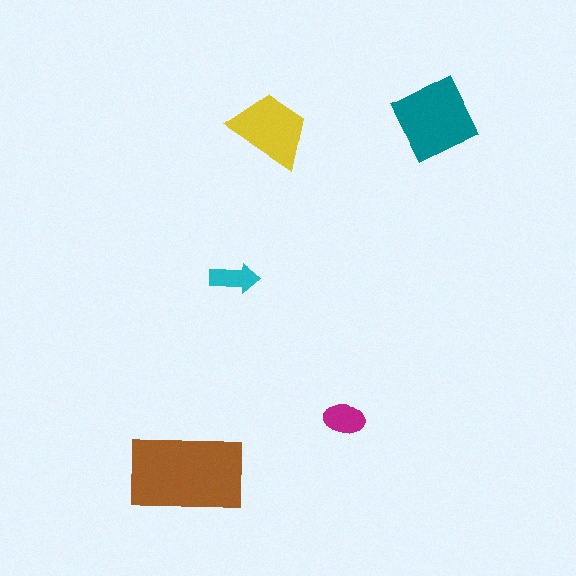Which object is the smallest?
The cyan arrow.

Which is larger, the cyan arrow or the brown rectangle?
The brown rectangle.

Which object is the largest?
The brown rectangle.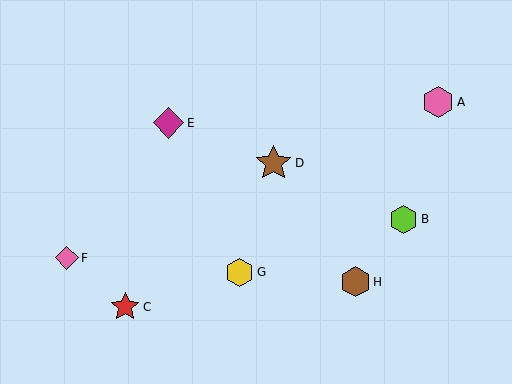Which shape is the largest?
The brown star (labeled D) is the largest.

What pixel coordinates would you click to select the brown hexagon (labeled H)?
Click at (355, 282) to select the brown hexagon H.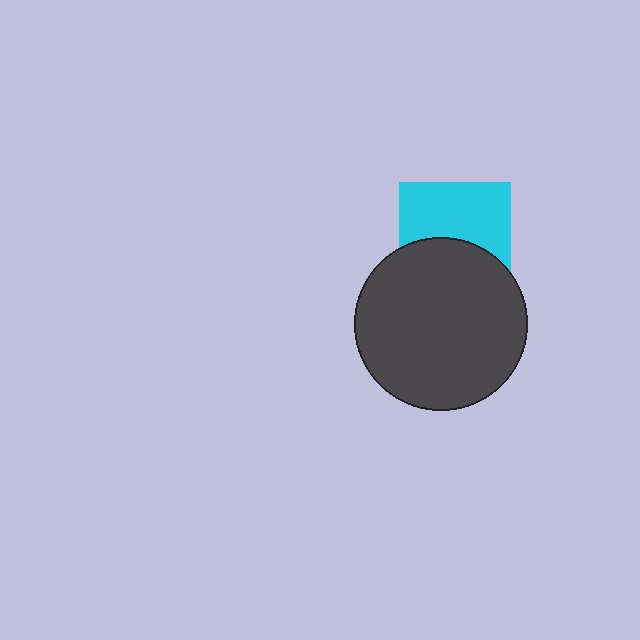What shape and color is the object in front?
The object in front is a dark gray circle.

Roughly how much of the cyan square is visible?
About half of it is visible (roughly 56%).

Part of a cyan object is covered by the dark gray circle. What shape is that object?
It is a square.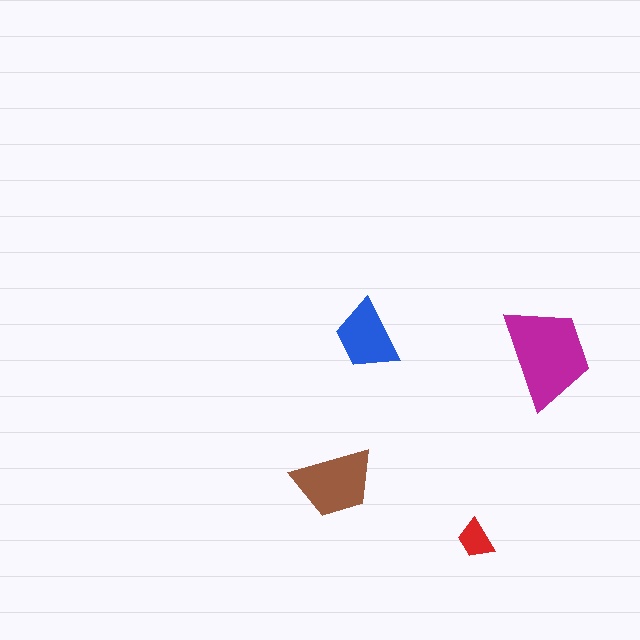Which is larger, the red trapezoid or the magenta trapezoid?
The magenta one.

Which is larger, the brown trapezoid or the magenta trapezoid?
The magenta one.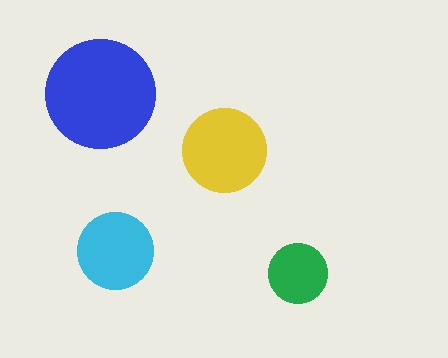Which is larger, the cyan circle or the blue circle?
The blue one.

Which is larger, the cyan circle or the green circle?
The cyan one.